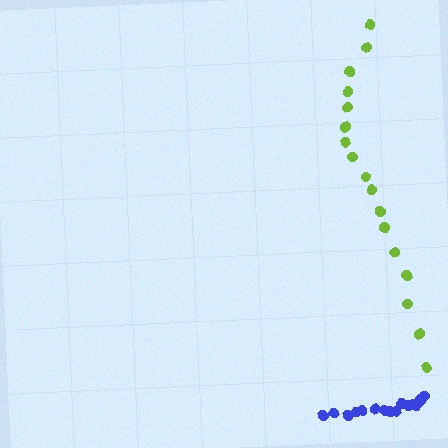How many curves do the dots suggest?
There are 2 distinct paths.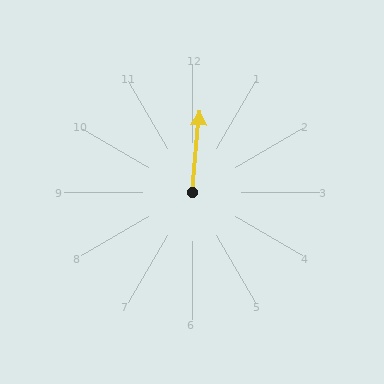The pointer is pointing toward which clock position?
Roughly 12 o'clock.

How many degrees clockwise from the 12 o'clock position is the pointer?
Approximately 6 degrees.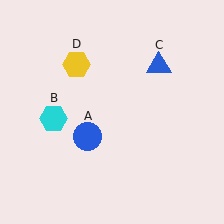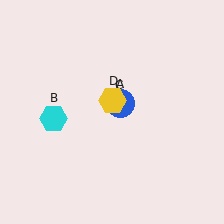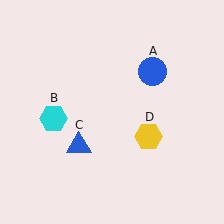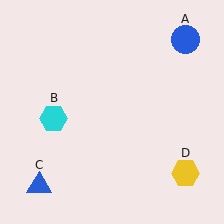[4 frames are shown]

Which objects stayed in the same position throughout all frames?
Cyan hexagon (object B) remained stationary.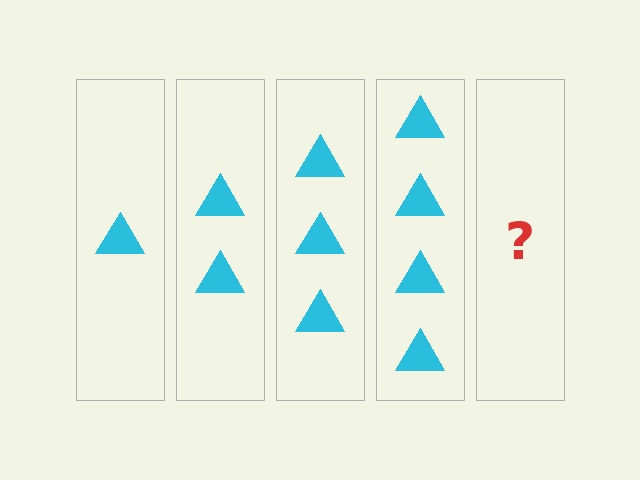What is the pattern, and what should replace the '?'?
The pattern is that each step adds one more triangle. The '?' should be 5 triangles.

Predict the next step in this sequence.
The next step is 5 triangles.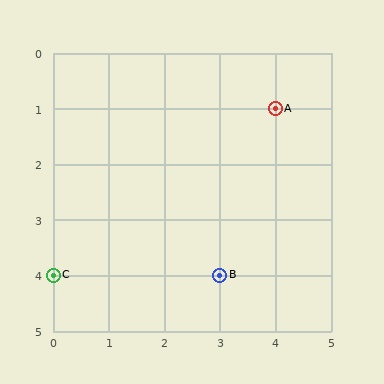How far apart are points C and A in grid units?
Points C and A are 4 columns and 3 rows apart (about 5.0 grid units diagonally).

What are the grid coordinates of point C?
Point C is at grid coordinates (0, 4).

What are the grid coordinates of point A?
Point A is at grid coordinates (4, 1).